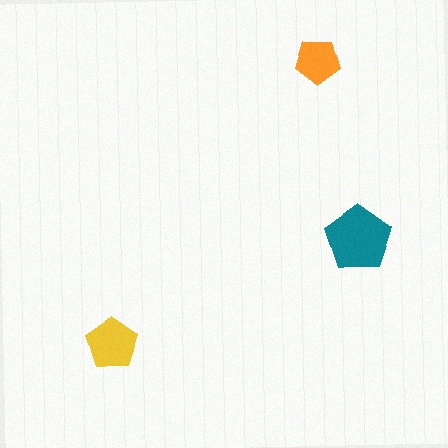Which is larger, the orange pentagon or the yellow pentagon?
The yellow one.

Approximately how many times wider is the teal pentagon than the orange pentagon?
About 1.5 times wider.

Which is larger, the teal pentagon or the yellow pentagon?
The teal one.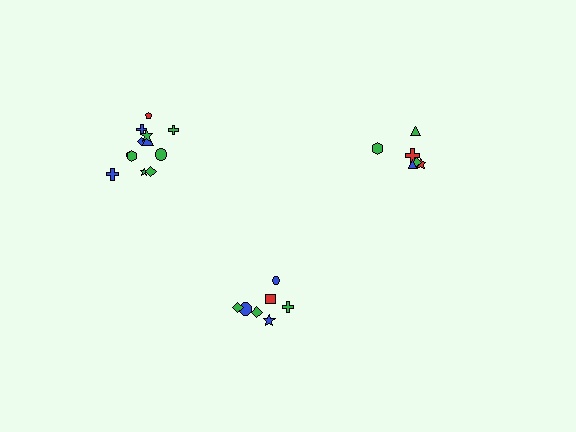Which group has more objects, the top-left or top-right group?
The top-left group.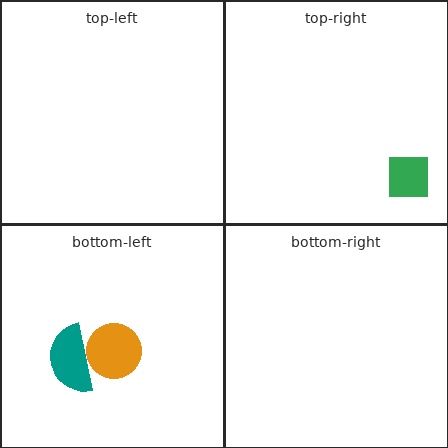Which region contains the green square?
The top-right region.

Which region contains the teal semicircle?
The bottom-left region.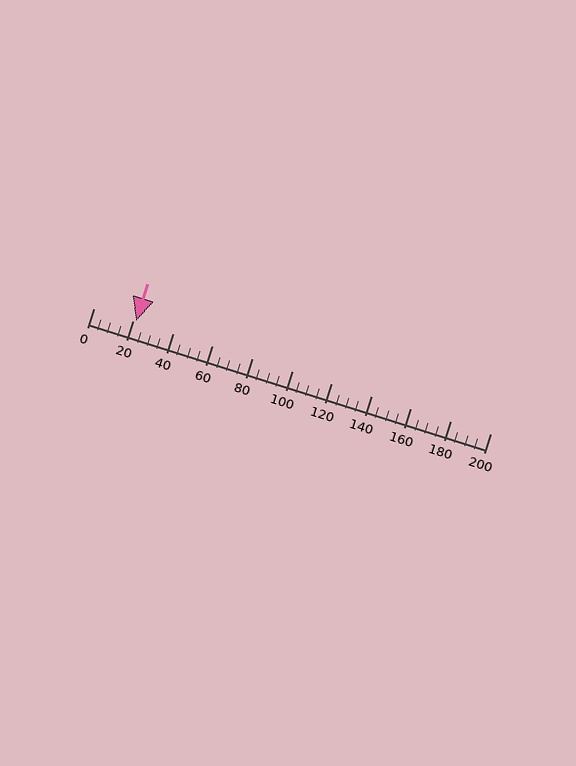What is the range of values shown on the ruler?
The ruler shows values from 0 to 200.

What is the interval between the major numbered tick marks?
The major tick marks are spaced 20 units apart.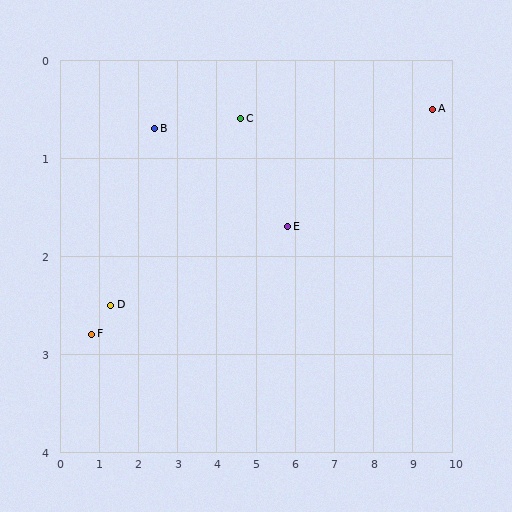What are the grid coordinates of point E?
Point E is at approximately (5.8, 1.7).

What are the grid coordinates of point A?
Point A is at approximately (9.5, 0.5).